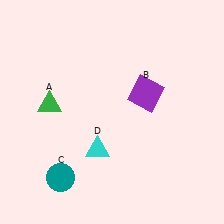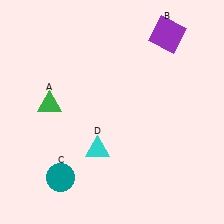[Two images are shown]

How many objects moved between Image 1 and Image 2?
1 object moved between the two images.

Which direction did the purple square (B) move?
The purple square (B) moved up.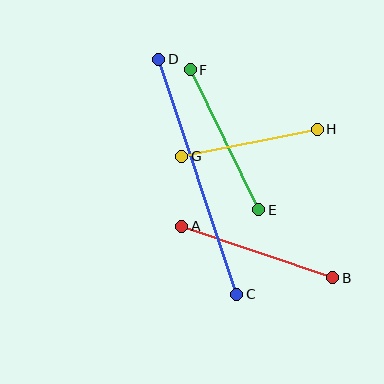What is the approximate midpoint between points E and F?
The midpoint is at approximately (225, 140) pixels.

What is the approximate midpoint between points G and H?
The midpoint is at approximately (250, 143) pixels.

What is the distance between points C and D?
The distance is approximately 247 pixels.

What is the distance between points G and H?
The distance is approximately 138 pixels.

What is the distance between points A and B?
The distance is approximately 160 pixels.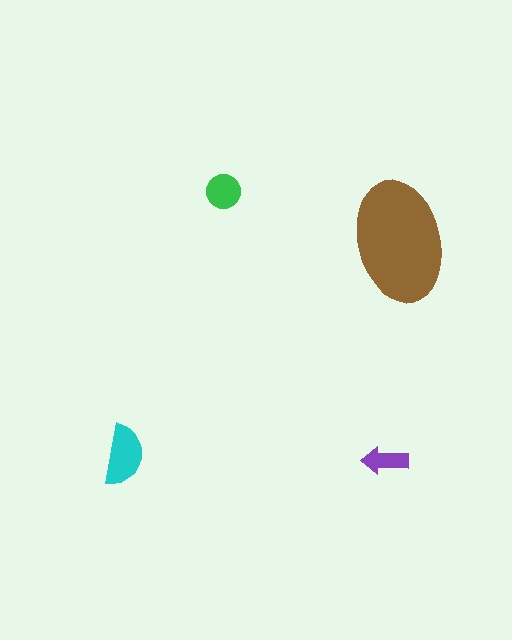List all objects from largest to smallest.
The brown ellipse, the cyan semicircle, the green circle, the purple arrow.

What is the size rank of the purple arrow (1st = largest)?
4th.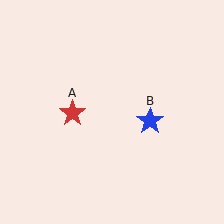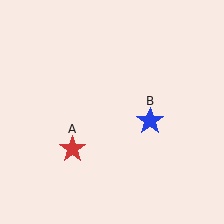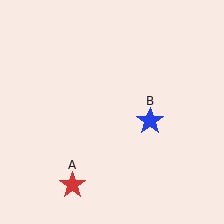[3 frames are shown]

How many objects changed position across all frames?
1 object changed position: red star (object A).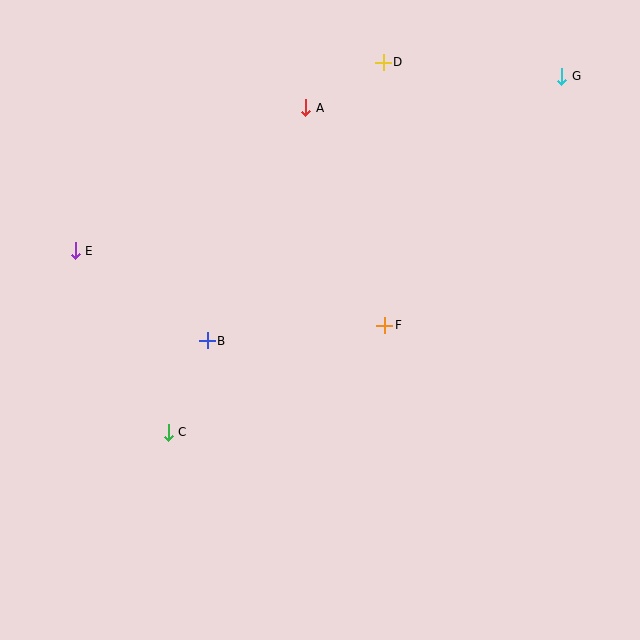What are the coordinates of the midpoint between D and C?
The midpoint between D and C is at (276, 247).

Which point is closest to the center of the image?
Point F at (385, 325) is closest to the center.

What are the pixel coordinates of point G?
Point G is at (562, 76).